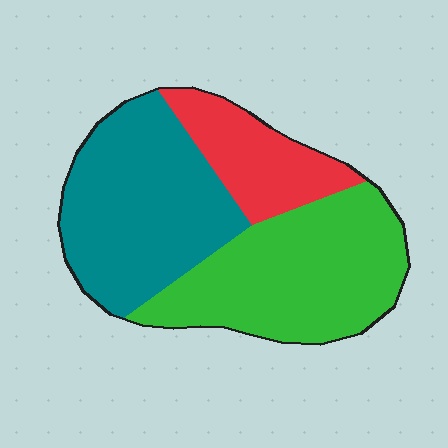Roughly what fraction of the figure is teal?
Teal takes up about two fifths (2/5) of the figure.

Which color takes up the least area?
Red, at roughly 20%.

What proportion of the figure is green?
Green covers 41% of the figure.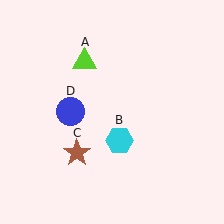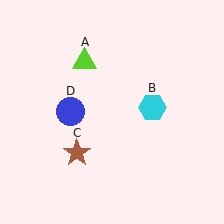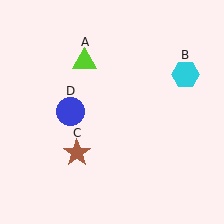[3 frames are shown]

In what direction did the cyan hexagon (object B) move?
The cyan hexagon (object B) moved up and to the right.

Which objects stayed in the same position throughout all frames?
Lime triangle (object A) and brown star (object C) and blue circle (object D) remained stationary.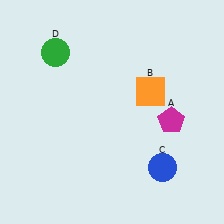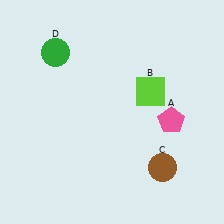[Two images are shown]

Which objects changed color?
A changed from magenta to pink. B changed from orange to lime. C changed from blue to brown.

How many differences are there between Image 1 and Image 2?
There are 3 differences between the two images.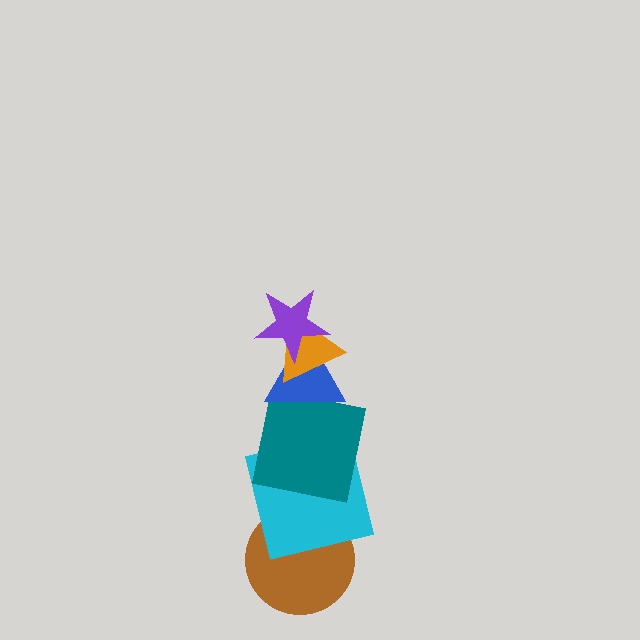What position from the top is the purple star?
The purple star is 1st from the top.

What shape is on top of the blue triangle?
The orange triangle is on top of the blue triangle.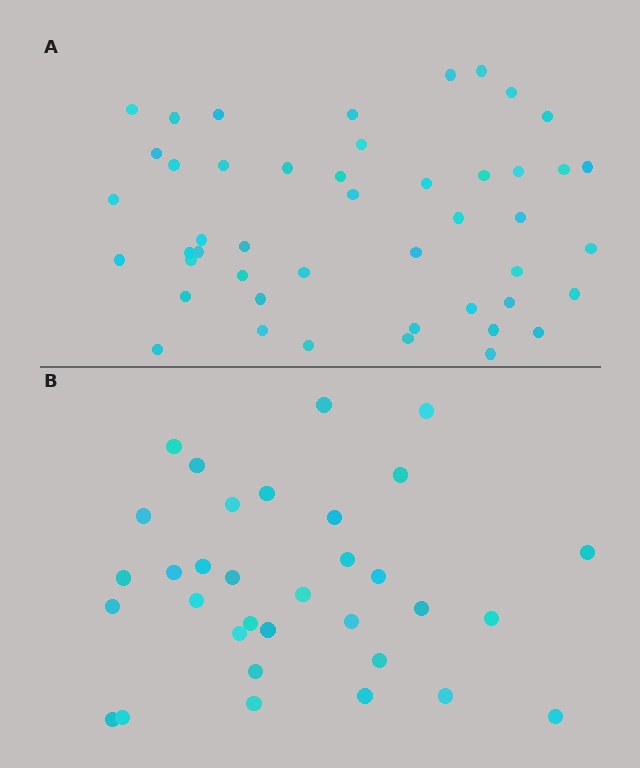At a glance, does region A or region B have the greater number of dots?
Region A (the top region) has more dots.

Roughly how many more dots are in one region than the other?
Region A has approximately 15 more dots than region B.